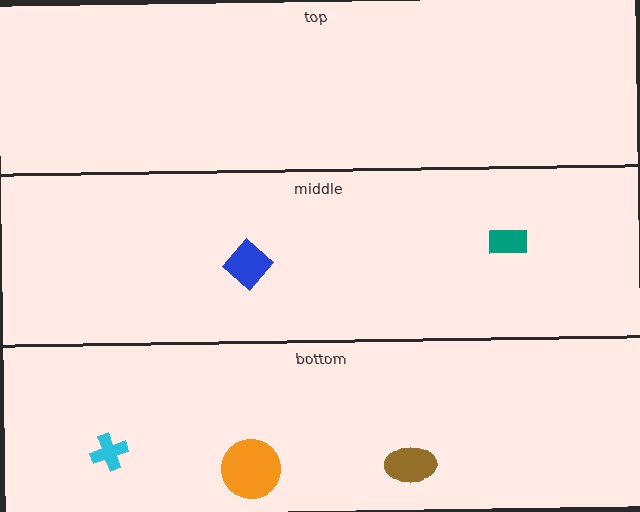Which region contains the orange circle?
The bottom region.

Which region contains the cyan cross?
The bottom region.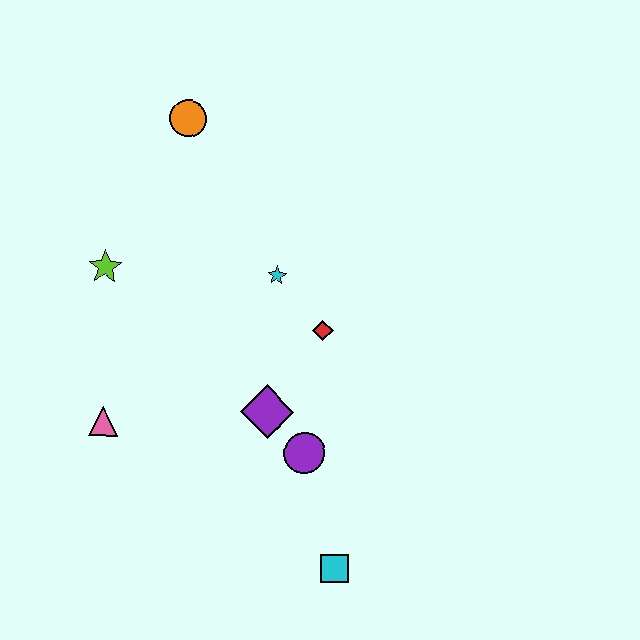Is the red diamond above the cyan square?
Yes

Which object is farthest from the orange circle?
The cyan square is farthest from the orange circle.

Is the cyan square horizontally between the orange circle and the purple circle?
No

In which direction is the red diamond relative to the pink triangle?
The red diamond is to the right of the pink triangle.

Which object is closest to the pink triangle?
The lime star is closest to the pink triangle.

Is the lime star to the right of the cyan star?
No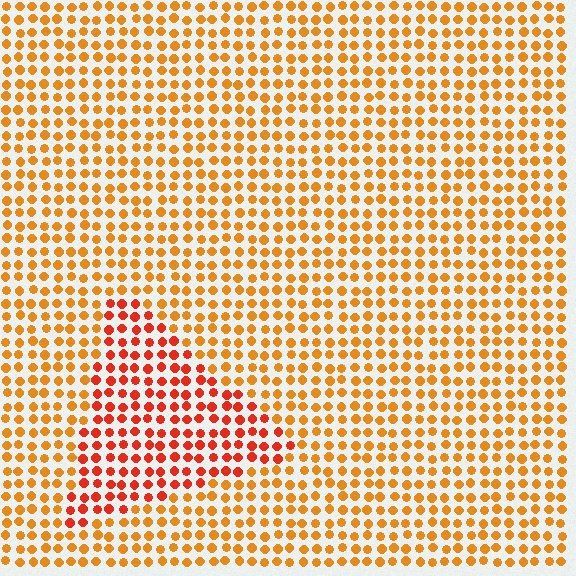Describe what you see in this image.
The image is filled with small orange elements in a uniform arrangement. A triangle-shaped region is visible where the elements are tinted to a slightly different hue, forming a subtle color boundary.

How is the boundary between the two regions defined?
The boundary is defined purely by a slight shift in hue (about 29 degrees). Spacing, size, and orientation are identical on both sides.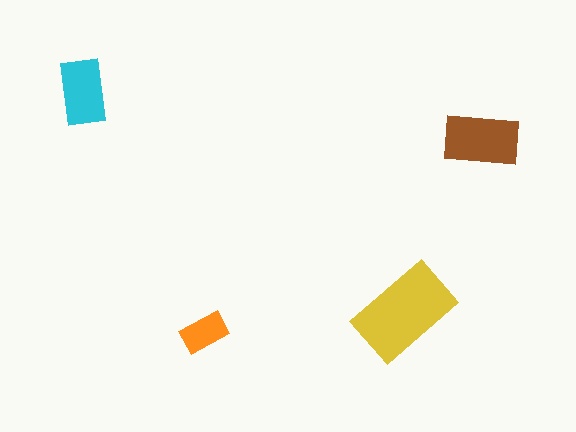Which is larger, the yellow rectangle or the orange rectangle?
The yellow one.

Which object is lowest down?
The orange rectangle is bottommost.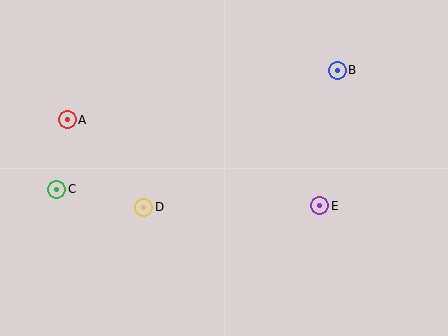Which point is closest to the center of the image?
Point D at (144, 207) is closest to the center.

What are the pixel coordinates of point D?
Point D is at (144, 207).